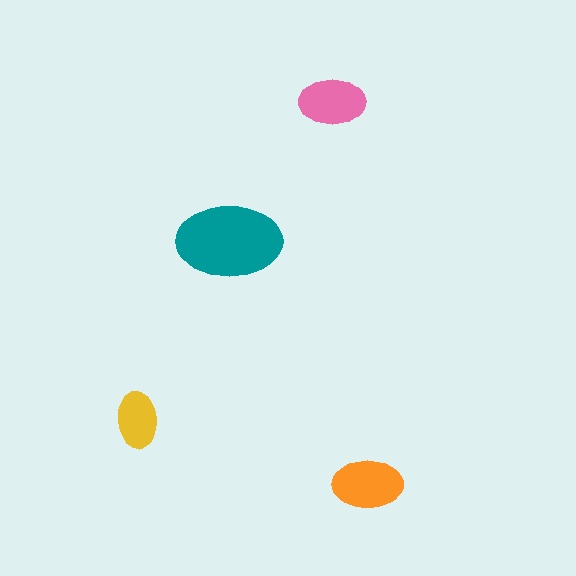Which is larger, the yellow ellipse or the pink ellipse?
The pink one.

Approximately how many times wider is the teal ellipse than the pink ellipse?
About 1.5 times wider.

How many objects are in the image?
There are 4 objects in the image.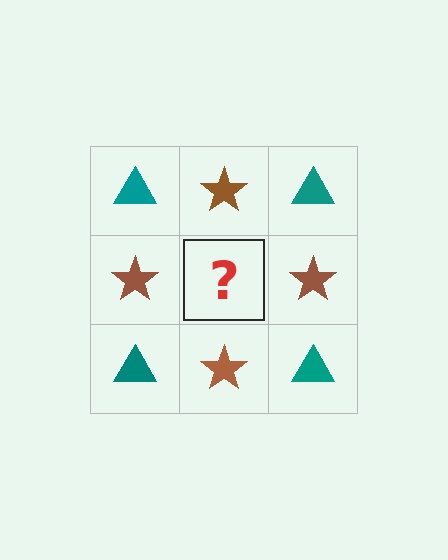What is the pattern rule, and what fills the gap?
The rule is that it alternates teal triangle and brown star in a checkerboard pattern. The gap should be filled with a teal triangle.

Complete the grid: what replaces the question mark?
The question mark should be replaced with a teal triangle.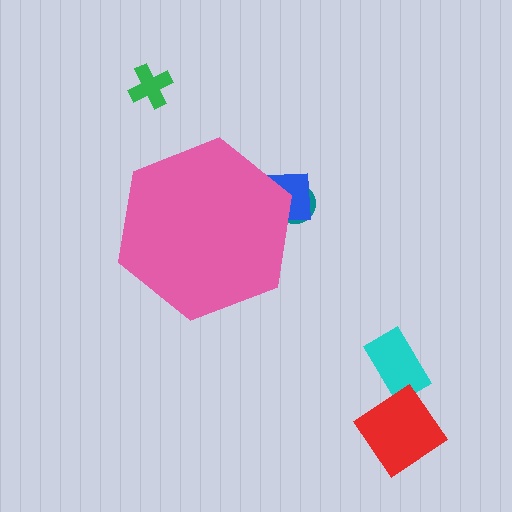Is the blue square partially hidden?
Yes, the blue square is partially hidden behind the pink hexagon.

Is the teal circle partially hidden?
Yes, the teal circle is partially hidden behind the pink hexagon.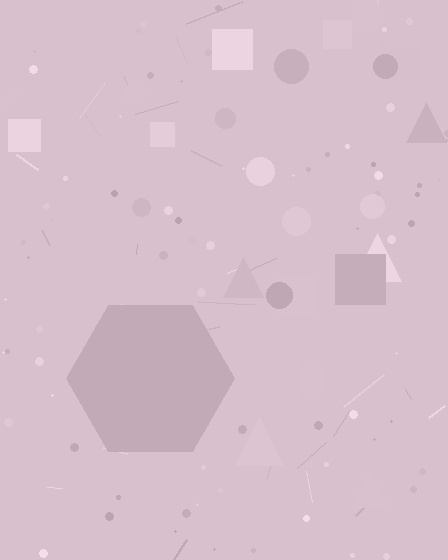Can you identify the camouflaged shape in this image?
The camouflaged shape is a hexagon.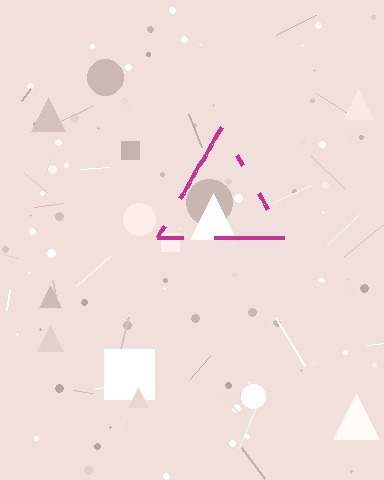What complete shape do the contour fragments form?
The contour fragments form a triangle.